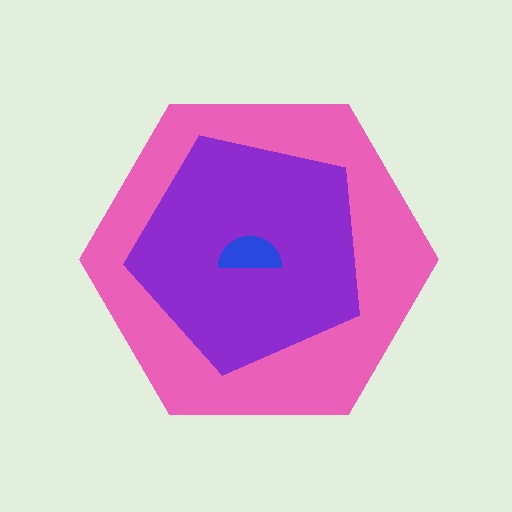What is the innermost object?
The blue semicircle.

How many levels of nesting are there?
3.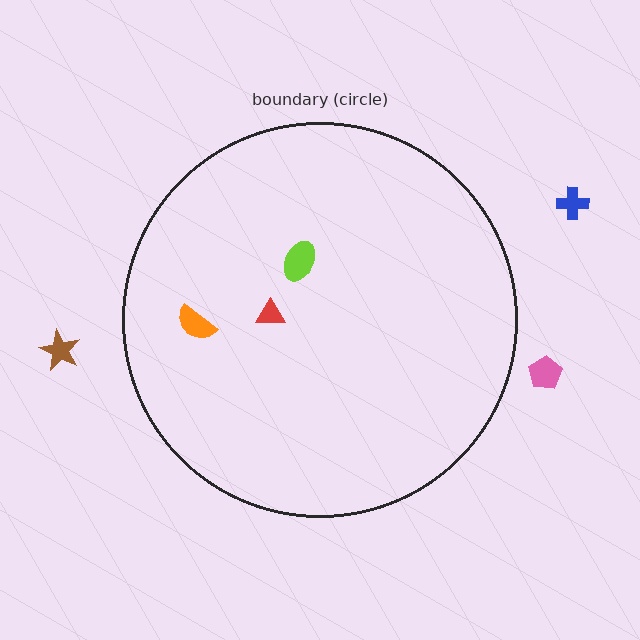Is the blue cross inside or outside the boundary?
Outside.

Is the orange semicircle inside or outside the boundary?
Inside.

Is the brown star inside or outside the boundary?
Outside.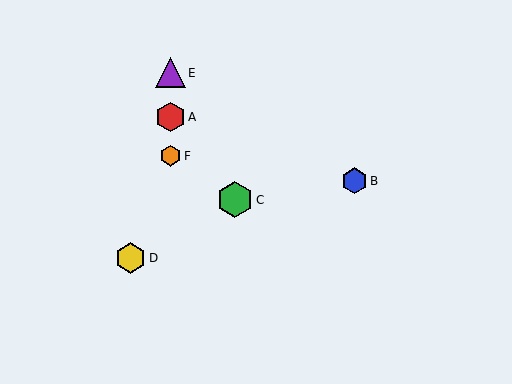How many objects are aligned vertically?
3 objects (A, E, F) are aligned vertically.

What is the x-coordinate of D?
Object D is at x≈131.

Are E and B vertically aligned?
No, E is at x≈170 and B is at x≈354.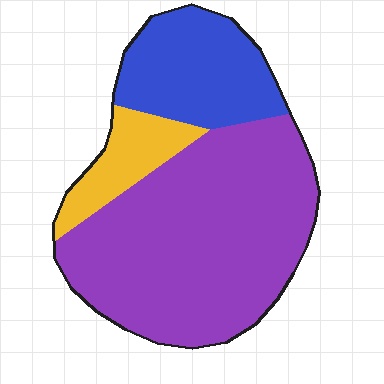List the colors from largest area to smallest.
From largest to smallest: purple, blue, yellow.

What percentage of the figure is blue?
Blue covers around 25% of the figure.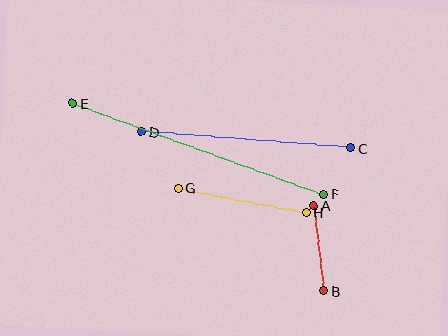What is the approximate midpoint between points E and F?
The midpoint is at approximately (198, 149) pixels.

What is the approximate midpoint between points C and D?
The midpoint is at approximately (246, 140) pixels.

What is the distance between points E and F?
The distance is approximately 267 pixels.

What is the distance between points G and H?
The distance is approximately 130 pixels.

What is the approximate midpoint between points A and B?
The midpoint is at approximately (319, 248) pixels.